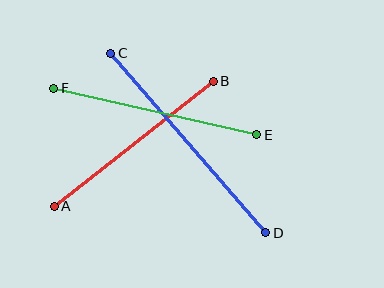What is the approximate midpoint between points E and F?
The midpoint is at approximately (155, 111) pixels.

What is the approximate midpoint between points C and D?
The midpoint is at approximately (188, 143) pixels.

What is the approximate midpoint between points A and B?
The midpoint is at approximately (134, 144) pixels.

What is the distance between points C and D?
The distance is approximately 237 pixels.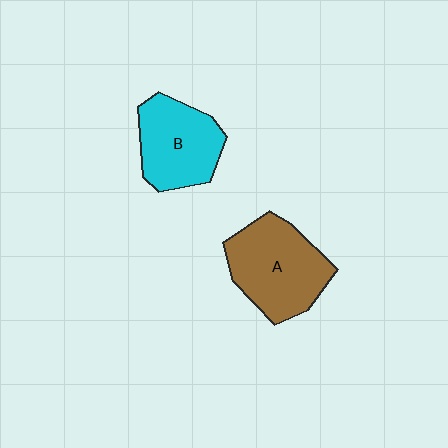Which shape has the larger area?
Shape A (brown).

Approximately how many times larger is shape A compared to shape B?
Approximately 1.2 times.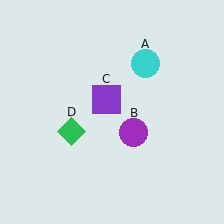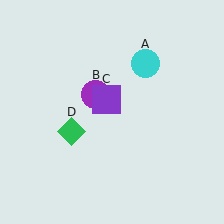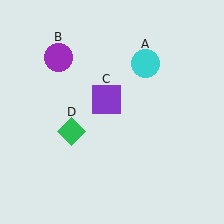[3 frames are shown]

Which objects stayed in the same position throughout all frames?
Cyan circle (object A) and purple square (object C) and green diamond (object D) remained stationary.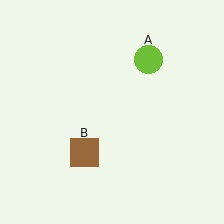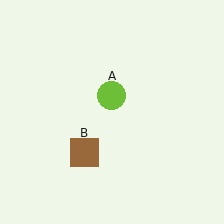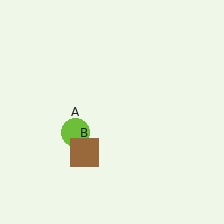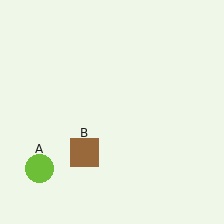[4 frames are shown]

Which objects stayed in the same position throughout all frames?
Brown square (object B) remained stationary.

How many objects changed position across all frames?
1 object changed position: lime circle (object A).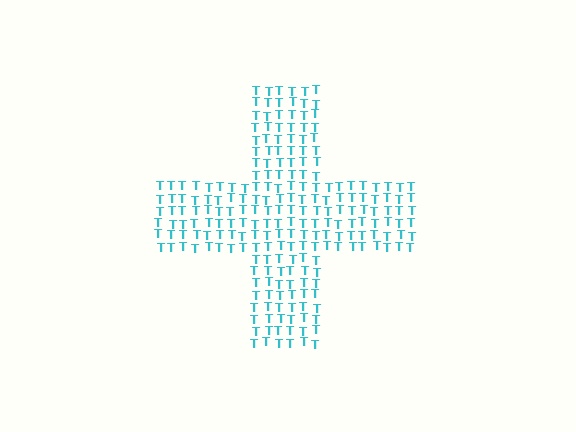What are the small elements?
The small elements are letter T's.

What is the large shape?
The large shape is a cross.